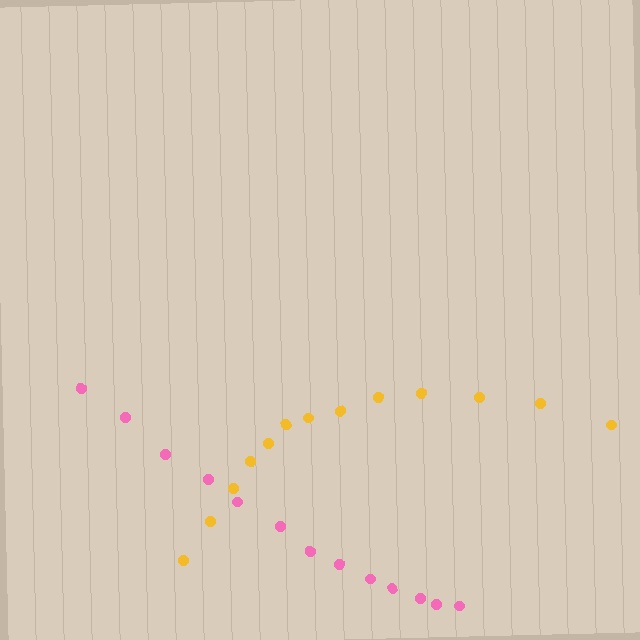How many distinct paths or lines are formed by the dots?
There are 2 distinct paths.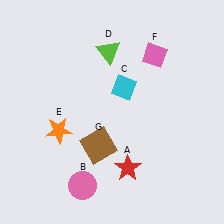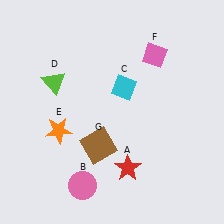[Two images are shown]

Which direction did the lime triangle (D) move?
The lime triangle (D) moved left.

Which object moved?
The lime triangle (D) moved left.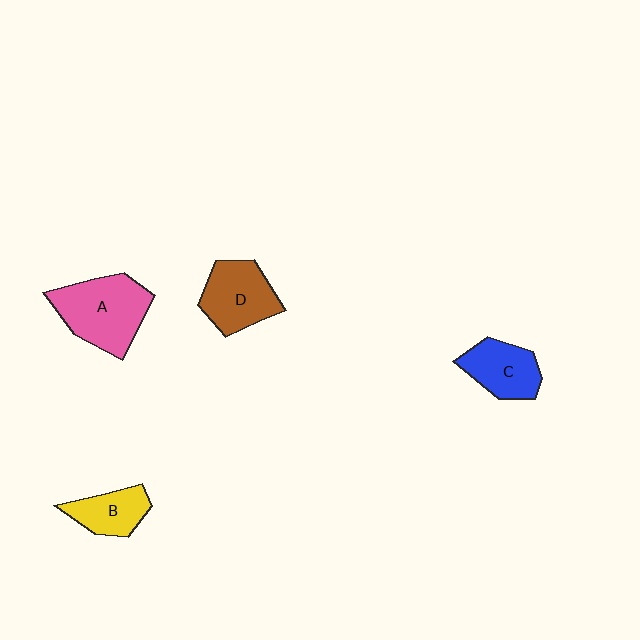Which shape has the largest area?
Shape A (pink).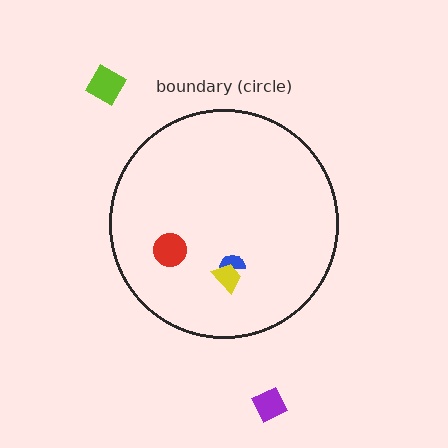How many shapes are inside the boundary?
3 inside, 2 outside.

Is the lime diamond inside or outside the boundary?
Outside.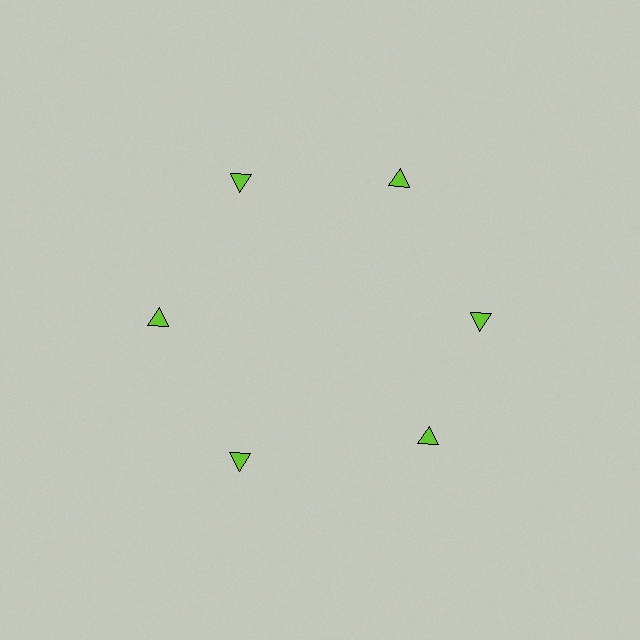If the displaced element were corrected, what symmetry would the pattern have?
It would have 6-fold rotational symmetry — the pattern would map onto itself every 60 degrees.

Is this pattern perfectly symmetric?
No. The 6 lime triangles are arranged in a ring, but one element near the 5 o'clock position is rotated out of alignment along the ring, breaking the 6-fold rotational symmetry.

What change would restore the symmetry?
The symmetry would be restored by rotating it back into even spacing with its neighbors so that all 6 triangles sit at equal angles and equal distance from the center.